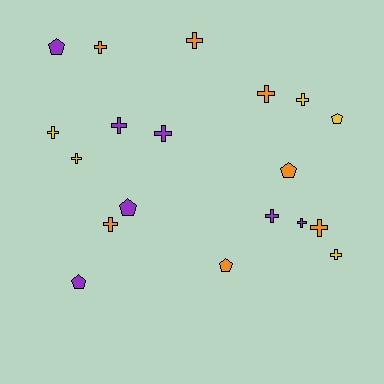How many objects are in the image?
There are 19 objects.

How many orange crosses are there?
There are 5 orange crosses.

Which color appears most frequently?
Orange, with 7 objects.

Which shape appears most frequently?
Cross, with 13 objects.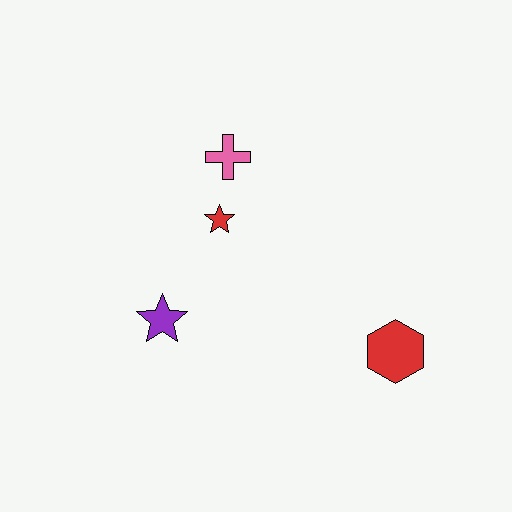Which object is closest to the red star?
The pink cross is closest to the red star.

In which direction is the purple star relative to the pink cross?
The purple star is below the pink cross.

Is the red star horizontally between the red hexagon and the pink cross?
No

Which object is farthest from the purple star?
The red hexagon is farthest from the purple star.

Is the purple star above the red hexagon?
Yes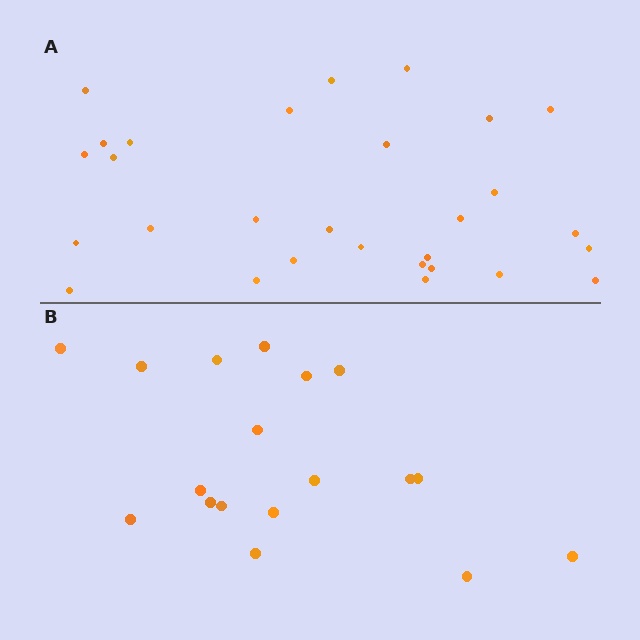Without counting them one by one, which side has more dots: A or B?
Region A (the top region) has more dots.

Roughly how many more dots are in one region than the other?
Region A has roughly 12 or so more dots than region B.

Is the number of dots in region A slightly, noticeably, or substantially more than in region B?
Region A has substantially more. The ratio is roughly 1.6 to 1.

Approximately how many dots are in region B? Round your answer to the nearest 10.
About 20 dots. (The exact count is 18, which rounds to 20.)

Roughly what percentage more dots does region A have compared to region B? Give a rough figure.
About 60% more.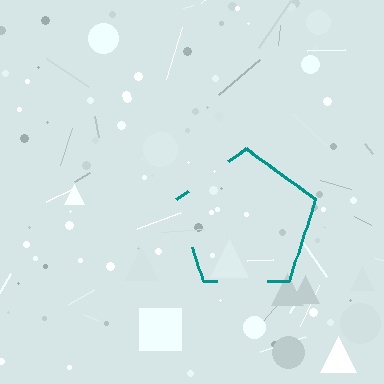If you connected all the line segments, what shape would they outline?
They would outline a pentagon.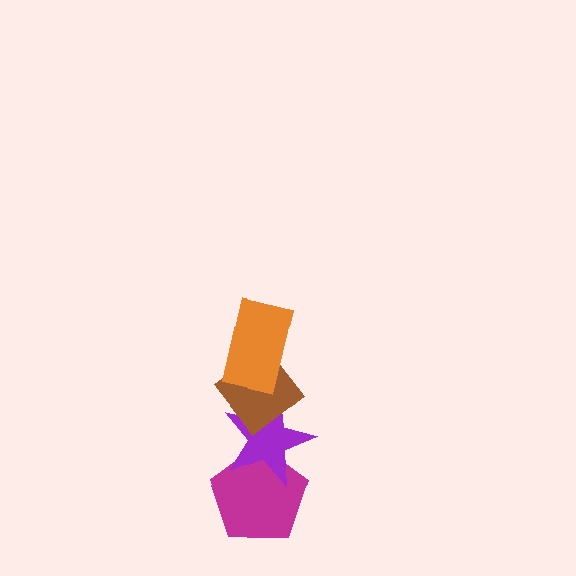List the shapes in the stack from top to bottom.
From top to bottom: the orange rectangle, the brown diamond, the purple star, the magenta pentagon.